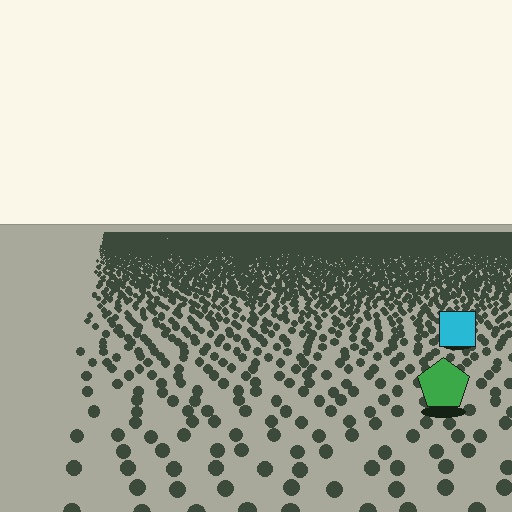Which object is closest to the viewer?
The green pentagon is closest. The texture marks near it are larger and more spread out.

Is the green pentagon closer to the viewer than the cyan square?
Yes. The green pentagon is closer — you can tell from the texture gradient: the ground texture is coarser near it.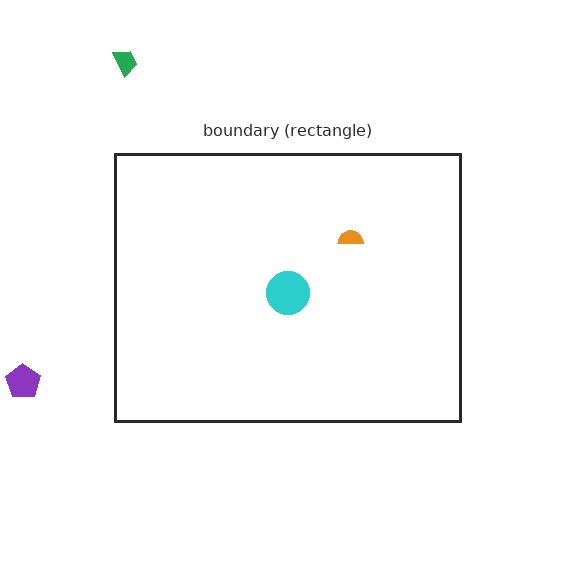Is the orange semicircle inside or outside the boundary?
Inside.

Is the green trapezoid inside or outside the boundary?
Outside.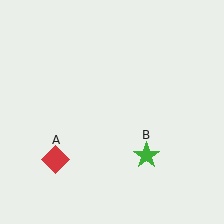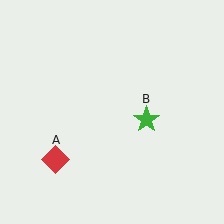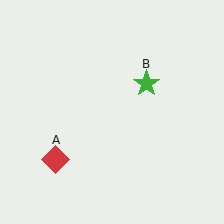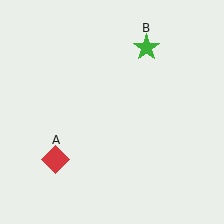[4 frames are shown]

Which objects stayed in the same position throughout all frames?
Red diamond (object A) remained stationary.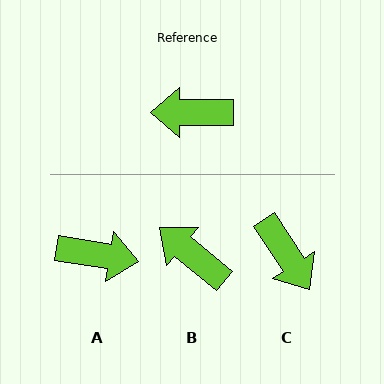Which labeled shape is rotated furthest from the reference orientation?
A, about 171 degrees away.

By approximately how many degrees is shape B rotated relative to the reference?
Approximately 40 degrees clockwise.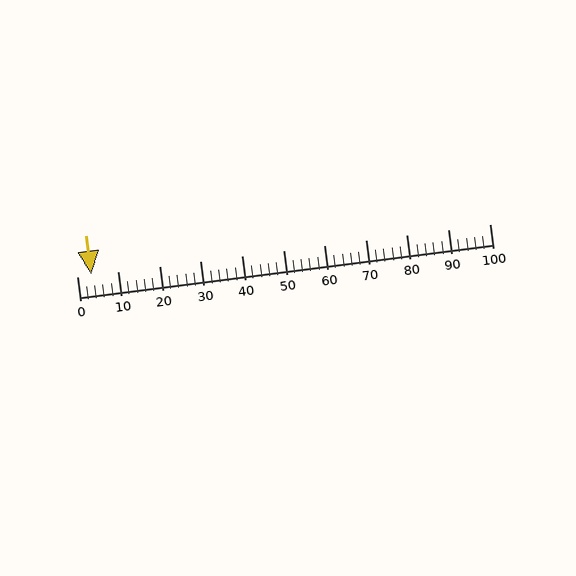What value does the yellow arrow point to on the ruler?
The yellow arrow points to approximately 4.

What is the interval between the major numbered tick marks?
The major tick marks are spaced 10 units apart.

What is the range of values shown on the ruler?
The ruler shows values from 0 to 100.